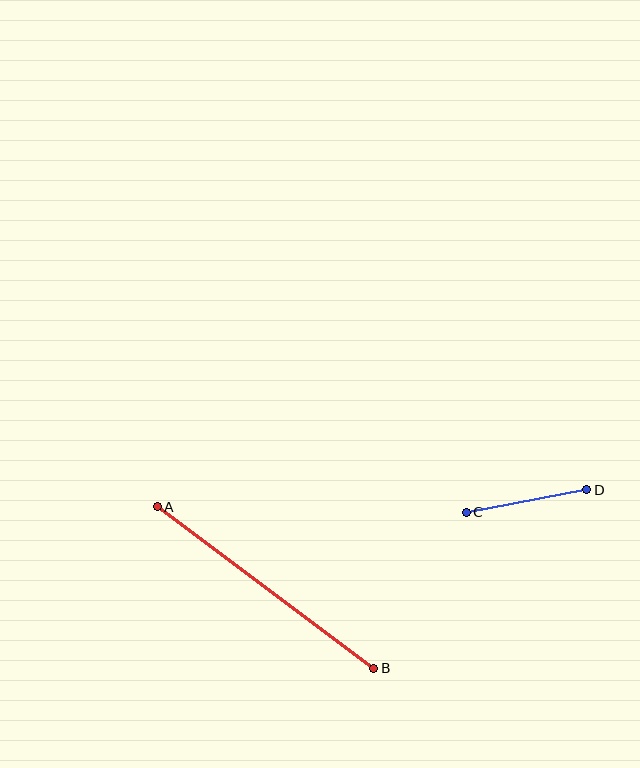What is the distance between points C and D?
The distance is approximately 123 pixels.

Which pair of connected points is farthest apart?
Points A and B are farthest apart.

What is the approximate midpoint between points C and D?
The midpoint is at approximately (527, 501) pixels.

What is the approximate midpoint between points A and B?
The midpoint is at approximately (265, 587) pixels.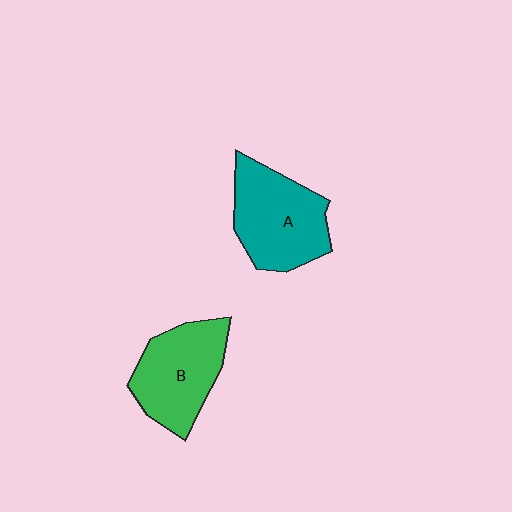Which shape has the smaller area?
Shape B (green).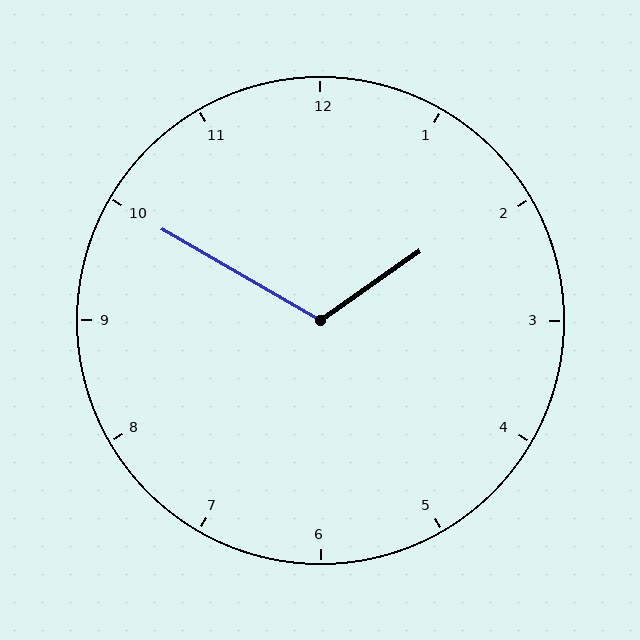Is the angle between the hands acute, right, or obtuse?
It is obtuse.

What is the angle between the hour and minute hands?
Approximately 115 degrees.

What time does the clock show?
1:50.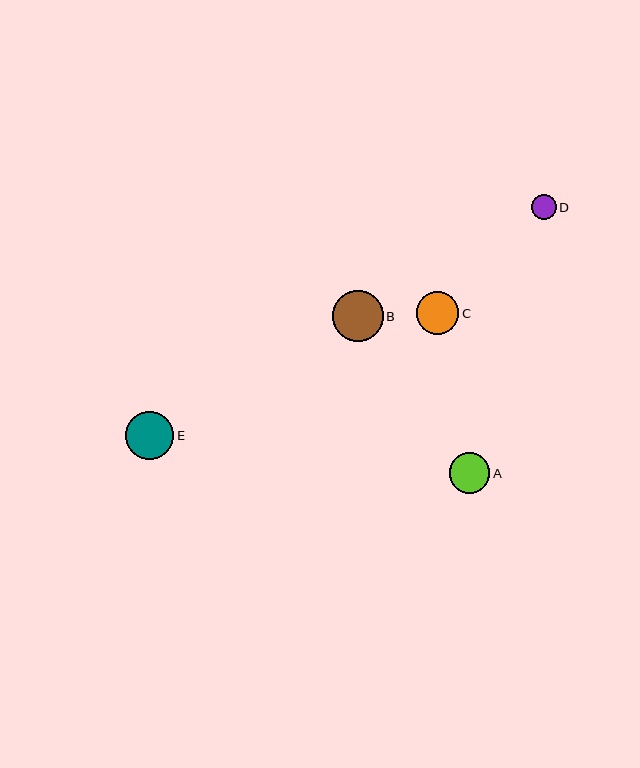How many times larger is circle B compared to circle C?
Circle B is approximately 1.2 times the size of circle C.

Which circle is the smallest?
Circle D is the smallest with a size of approximately 25 pixels.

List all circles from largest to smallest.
From largest to smallest: B, E, C, A, D.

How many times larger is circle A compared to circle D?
Circle A is approximately 1.6 times the size of circle D.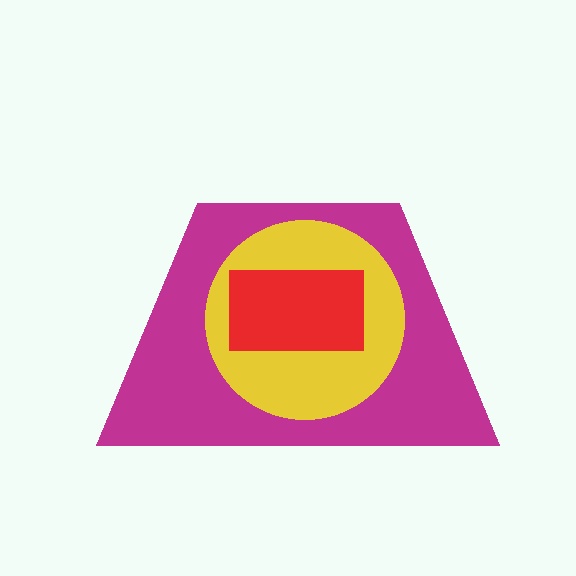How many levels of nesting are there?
3.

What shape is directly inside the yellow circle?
The red rectangle.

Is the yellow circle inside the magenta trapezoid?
Yes.